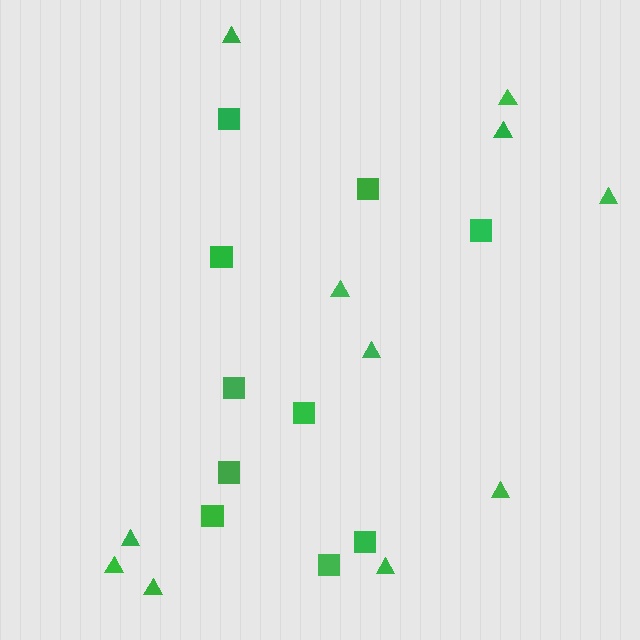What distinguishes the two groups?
There are 2 groups: one group of triangles (11) and one group of squares (10).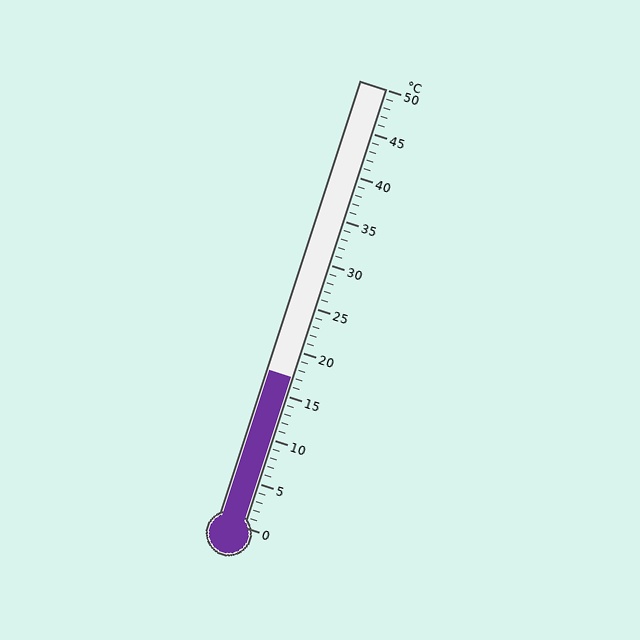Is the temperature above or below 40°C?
The temperature is below 40°C.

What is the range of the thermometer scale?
The thermometer scale ranges from 0°C to 50°C.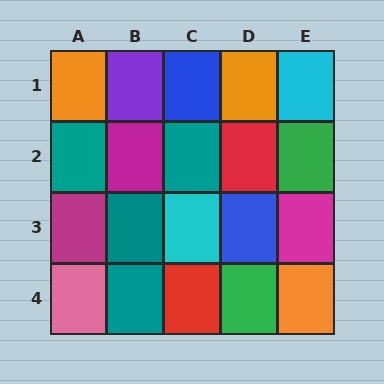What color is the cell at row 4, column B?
Teal.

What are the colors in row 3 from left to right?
Magenta, teal, cyan, blue, magenta.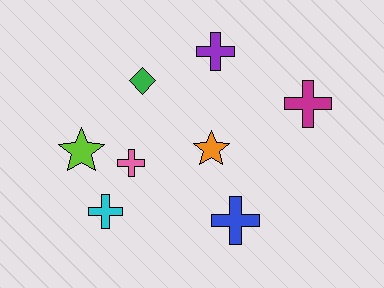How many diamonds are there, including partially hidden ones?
There is 1 diamond.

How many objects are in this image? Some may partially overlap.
There are 8 objects.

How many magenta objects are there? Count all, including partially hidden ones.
There is 1 magenta object.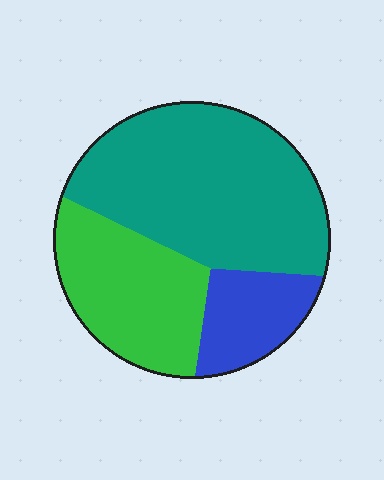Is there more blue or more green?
Green.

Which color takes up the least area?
Blue, at roughly 15%.